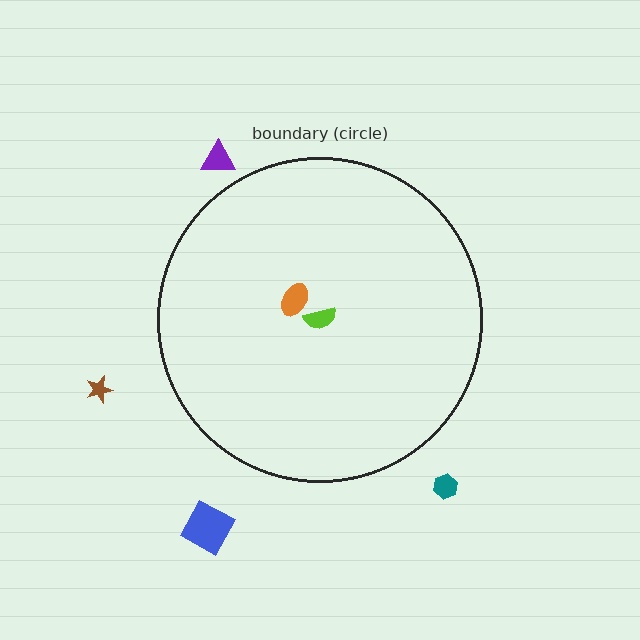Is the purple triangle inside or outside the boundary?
Outside.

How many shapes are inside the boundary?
2 inside, 4 outside.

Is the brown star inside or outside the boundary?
Outside.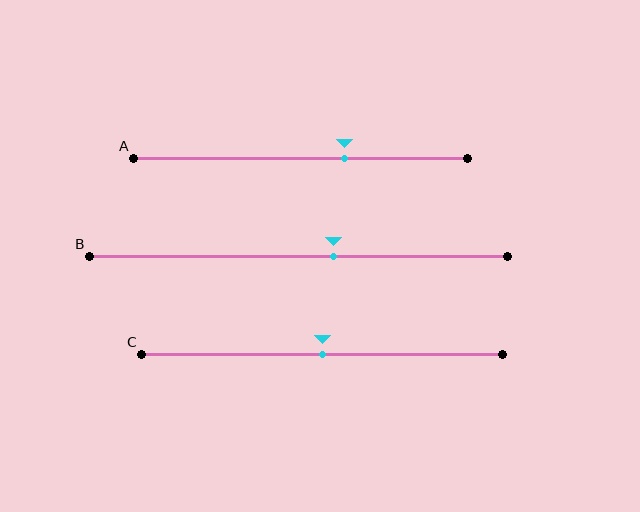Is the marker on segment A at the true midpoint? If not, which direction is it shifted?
No, the marker on segment A is shifted to the right by about 13% of the segment length.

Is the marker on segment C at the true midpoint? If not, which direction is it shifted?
Yes, the marker on segment C is at the true midpoint.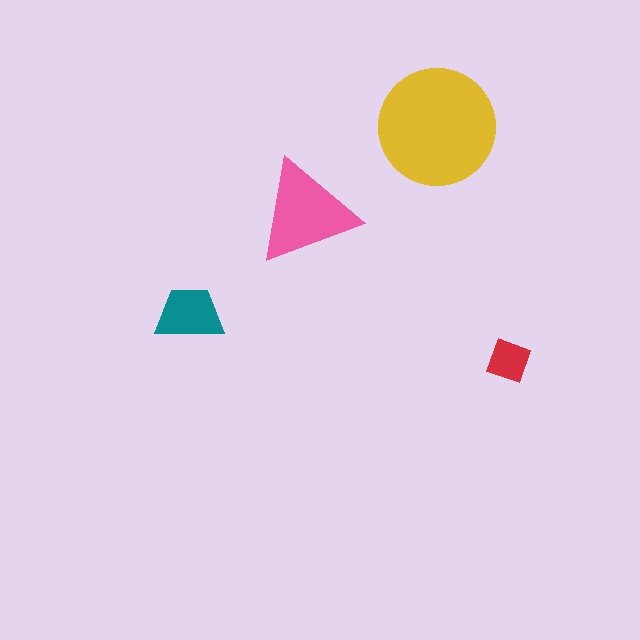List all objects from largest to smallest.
The yellow circle, the pink triangle, the teal trapezoid, the red diamond.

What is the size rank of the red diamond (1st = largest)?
4th.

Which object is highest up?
The yellow circle is topmost.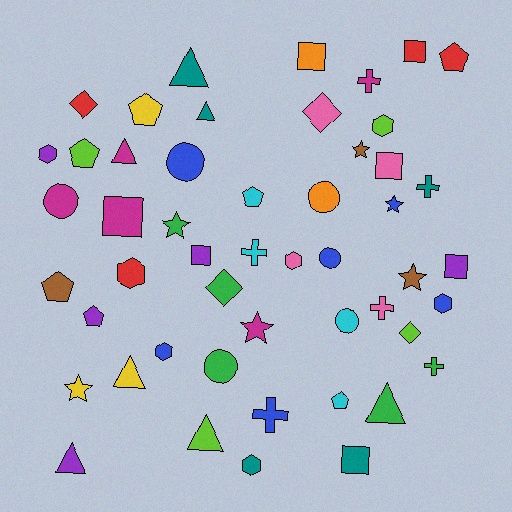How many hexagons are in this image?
There are 7 hexagons.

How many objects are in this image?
There are 50 objects.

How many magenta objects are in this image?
There are 5 magenta objects.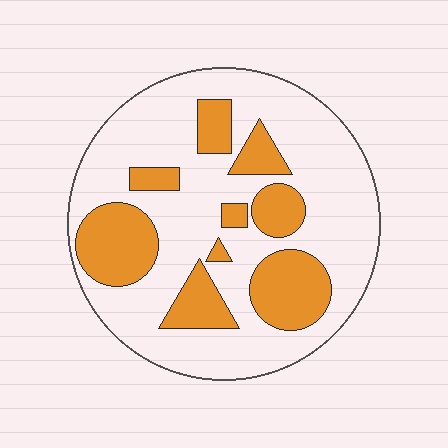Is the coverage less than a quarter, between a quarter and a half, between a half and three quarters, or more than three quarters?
Between a quarter and a half.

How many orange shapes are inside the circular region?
9.